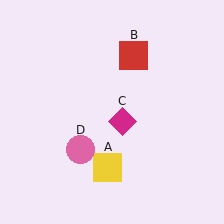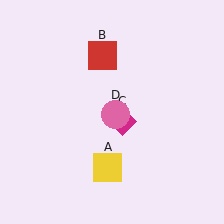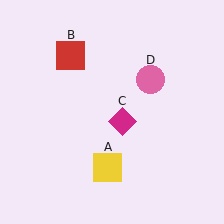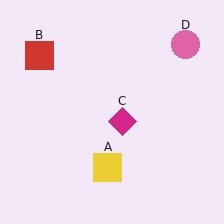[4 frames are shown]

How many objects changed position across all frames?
2 objects changed position: red square (object B), pink circle (object D).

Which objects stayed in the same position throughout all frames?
Yellow square (object A) and magenta diamond (object C) remained stationary.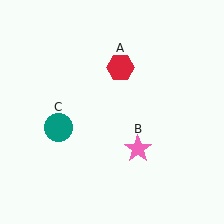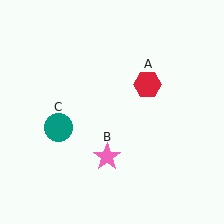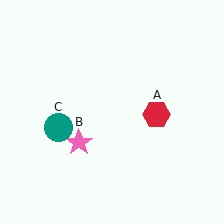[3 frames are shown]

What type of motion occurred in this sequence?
The red hexagon (object A), pink star (object B) rotated clockwise around the center of the scene.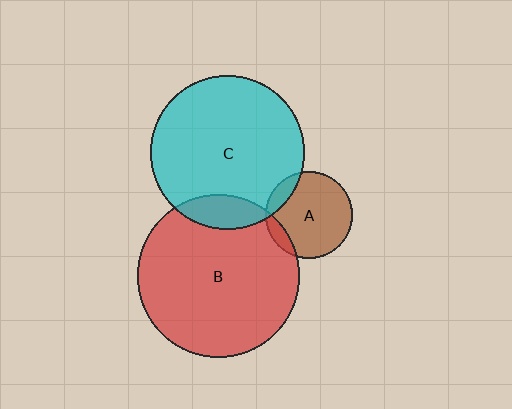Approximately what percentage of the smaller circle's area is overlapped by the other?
Approximately 10%.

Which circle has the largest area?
Circle B (red).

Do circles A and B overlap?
Yes.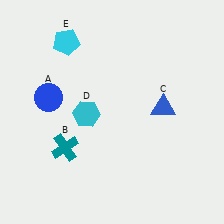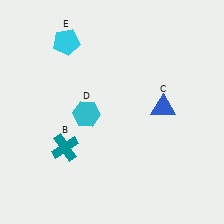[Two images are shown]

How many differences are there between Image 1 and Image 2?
There is 1 difference between the two images.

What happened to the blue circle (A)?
The blue circle (A) was removed in Image 2. It was in the top-left area of Image 1.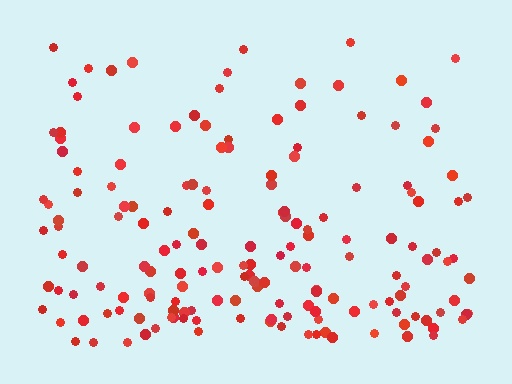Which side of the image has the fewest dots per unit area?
The top.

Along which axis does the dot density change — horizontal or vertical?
Vertical.